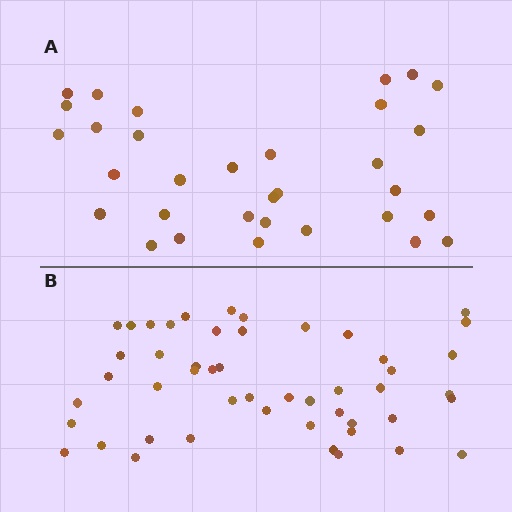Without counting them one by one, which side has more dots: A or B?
Region B (the bottom region) has more dots.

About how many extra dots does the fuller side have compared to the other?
Region B has approximately 15 more dots than region A.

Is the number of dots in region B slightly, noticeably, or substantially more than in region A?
Region B has substantially more. The ratio is roughly 1.5 to 1.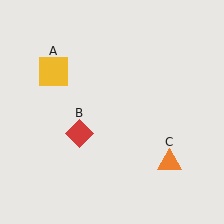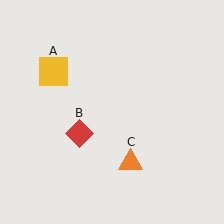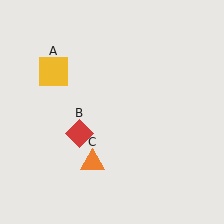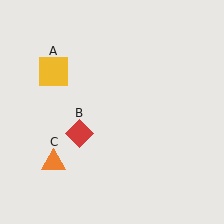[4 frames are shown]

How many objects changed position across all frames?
1 object changed position: orange triangle (object C).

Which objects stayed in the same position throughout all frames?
Yellow square (object A) and red diamond (object B) remained stationary.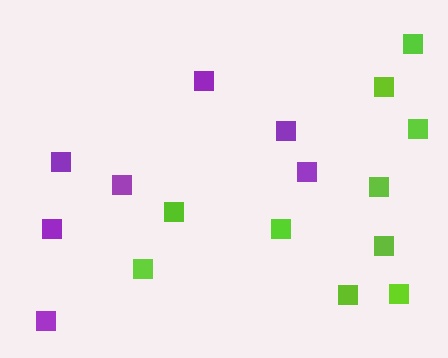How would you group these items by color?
There are 2 groups: one group of lime squares (10) and one group of purple squares (7).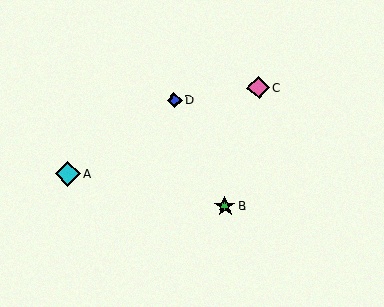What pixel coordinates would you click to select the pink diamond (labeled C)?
Click at (259, 88) to select the pink diamond C.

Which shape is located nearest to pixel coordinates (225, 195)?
The green star (labeled B) at (225, 206) is nearest to that location.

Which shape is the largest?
The cyan diamond (labeled A) is the largest.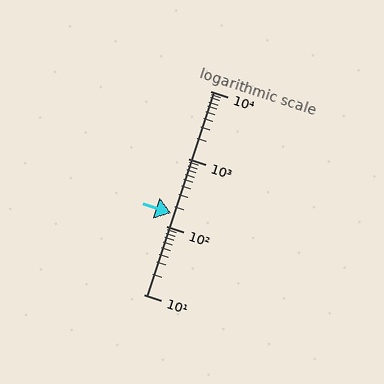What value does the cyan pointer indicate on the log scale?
The pointer indicates approximately 160.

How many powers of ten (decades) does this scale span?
The scale spans 3 decades, from 10 to 10000.